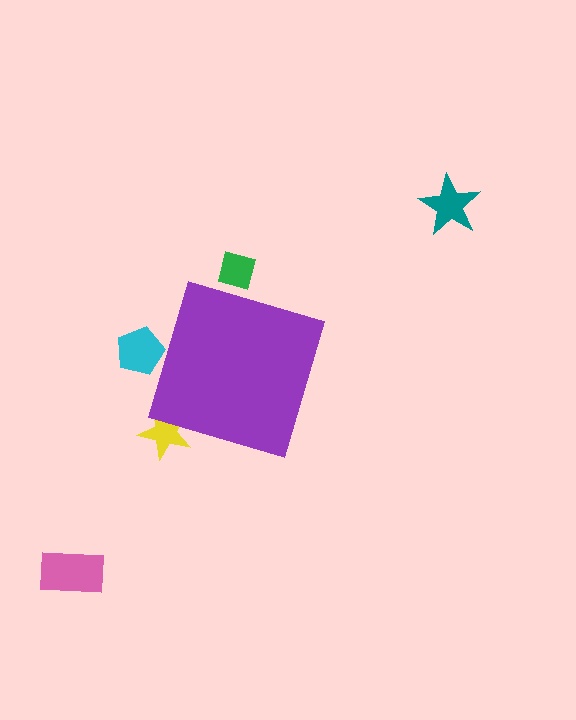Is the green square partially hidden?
Yes, the green square is partially hidden behind the purple diamond.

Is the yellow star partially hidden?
Yes, the yellow star is partially hidden behind the purple diamond.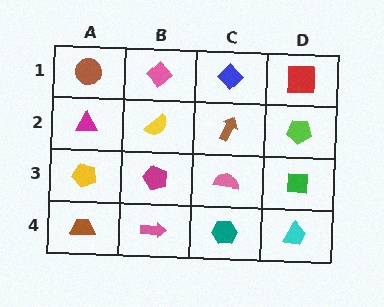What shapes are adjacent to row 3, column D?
A lime pentagon (row 2, column D), a cyan trapezoid (row 4, column D), a pink semicircle (row 3, column C).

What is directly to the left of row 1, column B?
A brown circle.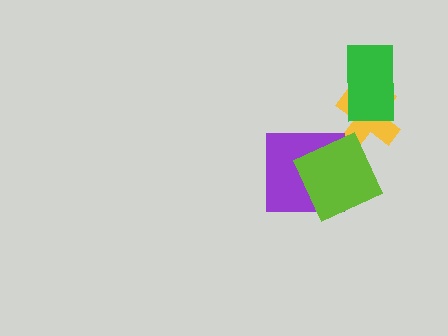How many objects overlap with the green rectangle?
1 object overlaps with the green rectangle.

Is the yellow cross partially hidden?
Yes, it is partially covered by another shape.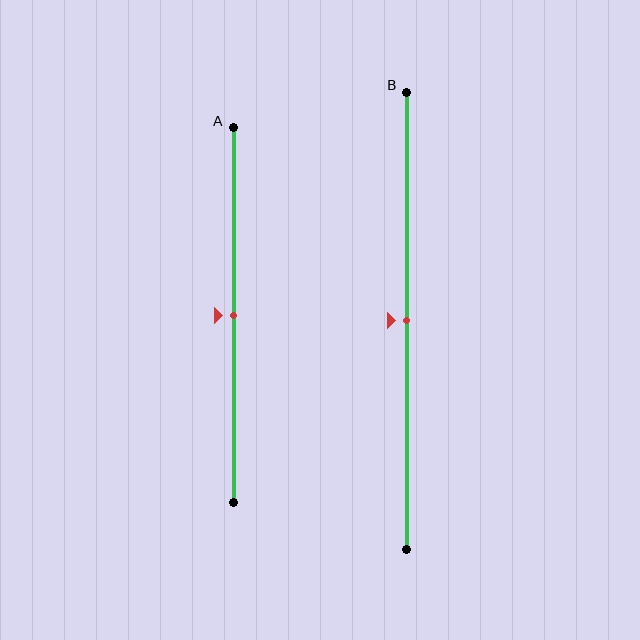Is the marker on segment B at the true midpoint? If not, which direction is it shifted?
Yes, the marker on segment B is at the true midpoint.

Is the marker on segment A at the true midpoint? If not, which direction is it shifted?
Yes, the marker on segment A is at the true midpoint.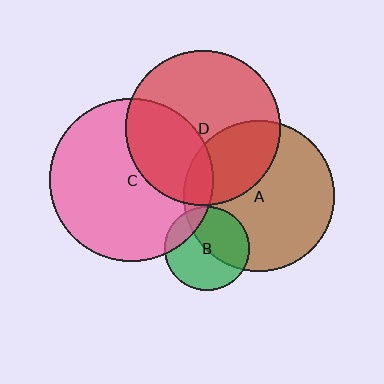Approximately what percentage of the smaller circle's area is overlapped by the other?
Approximately 20%.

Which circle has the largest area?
Circle C (pink).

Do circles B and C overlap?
Yes.